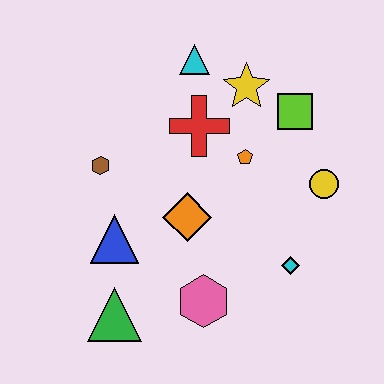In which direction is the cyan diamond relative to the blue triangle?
The cyan diamond is to the right of the blue triangle.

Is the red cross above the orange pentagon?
Yes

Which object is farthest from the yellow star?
The green triangle is farthest from the yellow star.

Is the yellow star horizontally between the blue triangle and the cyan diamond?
Yes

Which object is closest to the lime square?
The yellow star is closest to the lime square.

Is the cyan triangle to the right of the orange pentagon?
No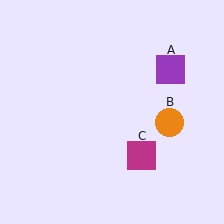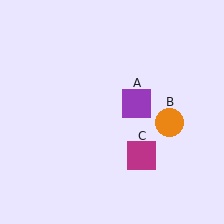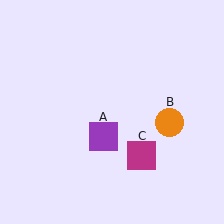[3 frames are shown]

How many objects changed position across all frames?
1 object changed position: purple square (object A).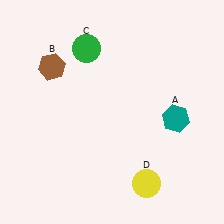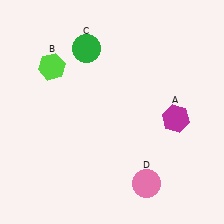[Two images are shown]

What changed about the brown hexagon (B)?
In Image 1, B is brown. In Image 2, it changed to lime.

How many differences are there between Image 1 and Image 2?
There are 3 differences between the two images.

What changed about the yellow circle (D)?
In Image 1, D is yellow. In Image 2, it changed to pink.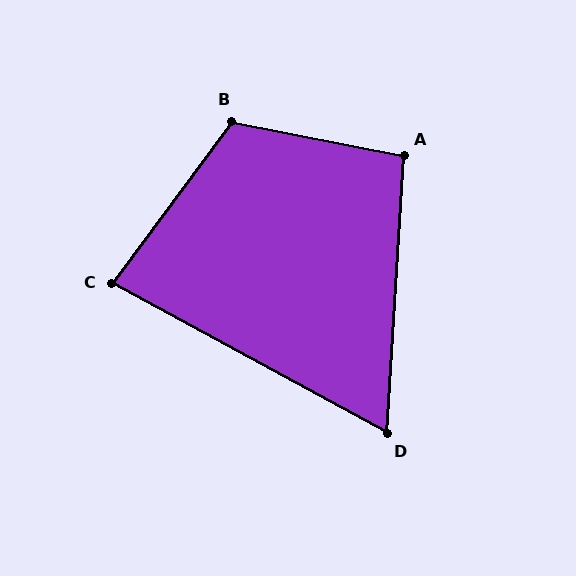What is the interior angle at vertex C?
Approximately 82 degrees (acute).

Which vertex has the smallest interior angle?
D, at approximately 65 degrees.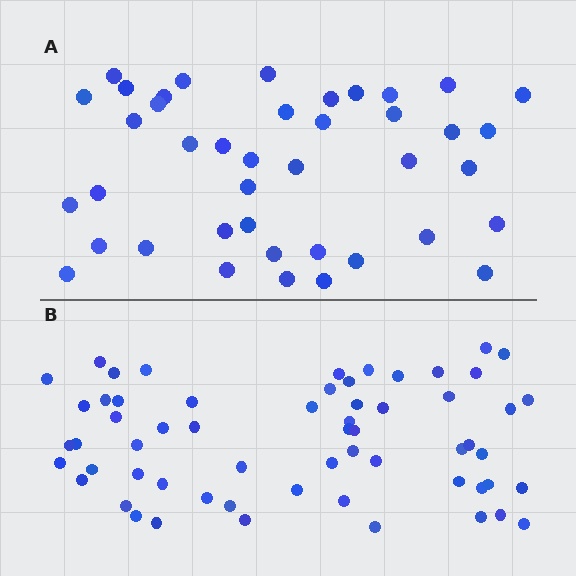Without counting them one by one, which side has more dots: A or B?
Region B (the bottom region) has more dots.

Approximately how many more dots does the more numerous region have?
Region B has approximately 20 more dots than region A.